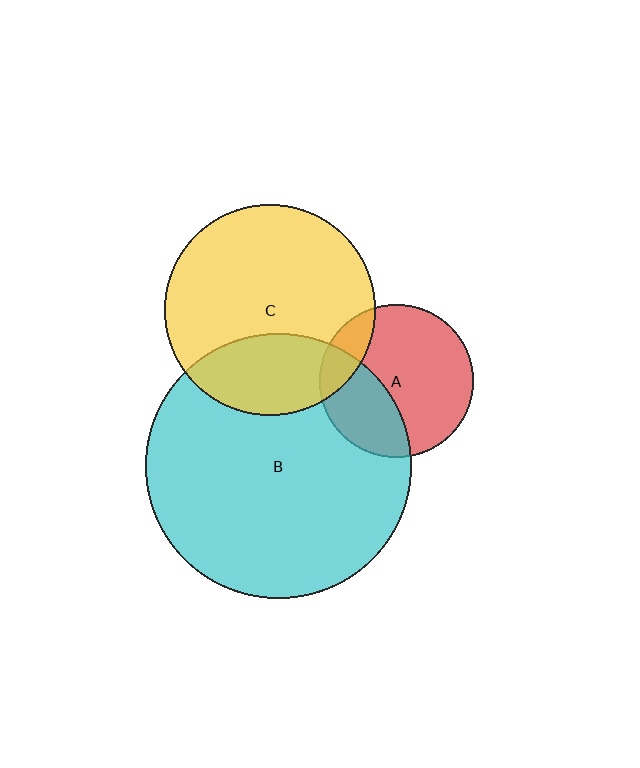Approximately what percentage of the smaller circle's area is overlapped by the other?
Approximately 15%.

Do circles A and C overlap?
Yes.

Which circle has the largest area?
Circle B (cyan).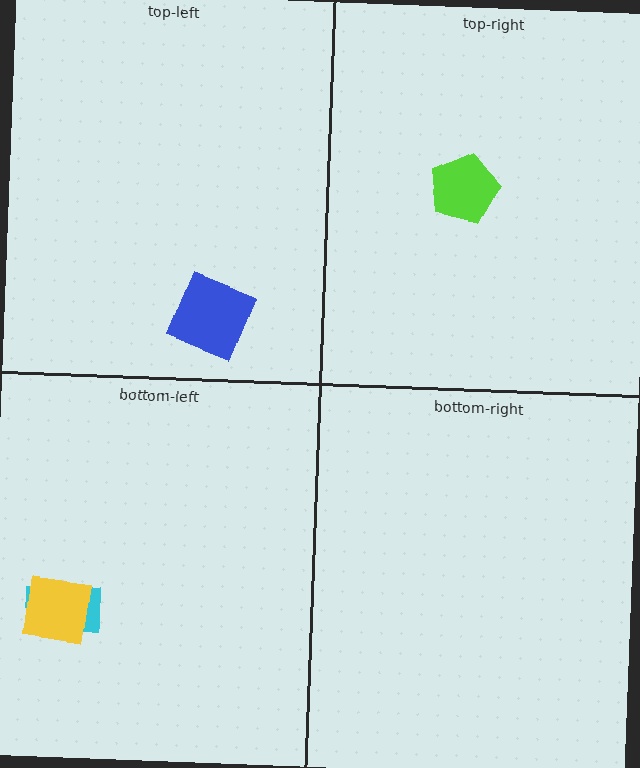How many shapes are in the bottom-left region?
2.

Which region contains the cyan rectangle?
The bottom-left region.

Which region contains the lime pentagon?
The top-right region.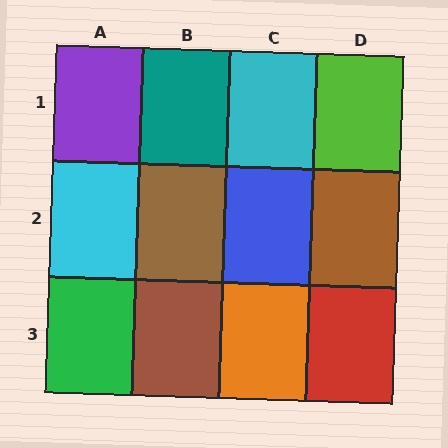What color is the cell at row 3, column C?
Orange.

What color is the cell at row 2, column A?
Cyan.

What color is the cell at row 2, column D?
Brown.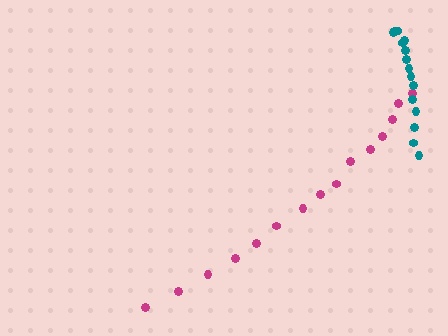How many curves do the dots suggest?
There are 2 distinct paths.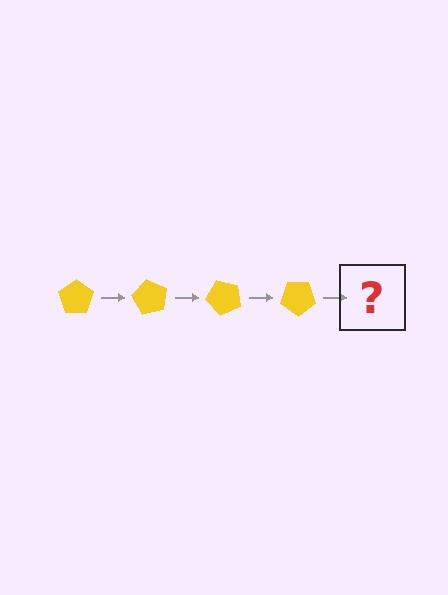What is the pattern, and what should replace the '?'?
The pattern is that the pentagon rotates 60 degrees each step. The '?' should be a yellow pentagon rotated 240 degrees.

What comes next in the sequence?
The next element should be a yellow pentagon rotated 240 degrees.